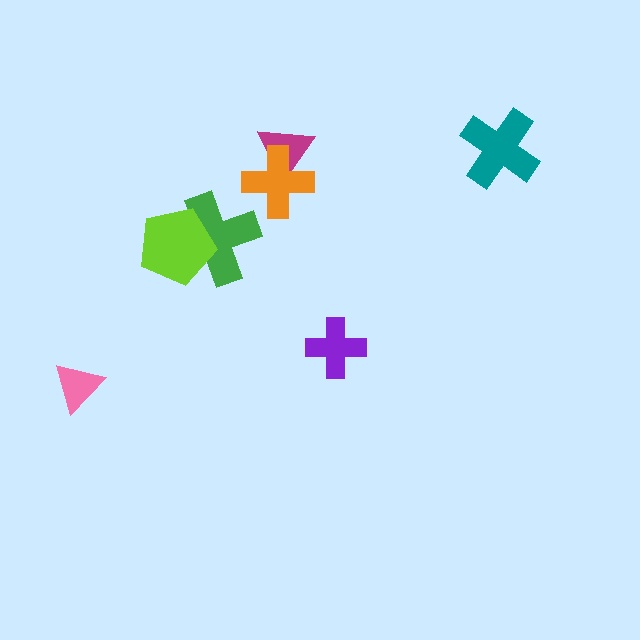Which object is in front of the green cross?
The lime pentagon is in front of the green cross.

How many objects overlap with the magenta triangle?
1 object overlaps with the magenta triangle.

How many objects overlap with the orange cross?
1 object overlaps with the orange cross.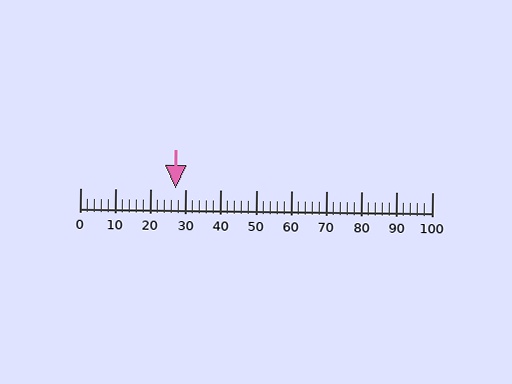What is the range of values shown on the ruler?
The ruler shows values from 0 to 100.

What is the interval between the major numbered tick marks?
The major tick marks are spaced 10 units apart.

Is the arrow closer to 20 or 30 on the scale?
The arrow is closer to 30.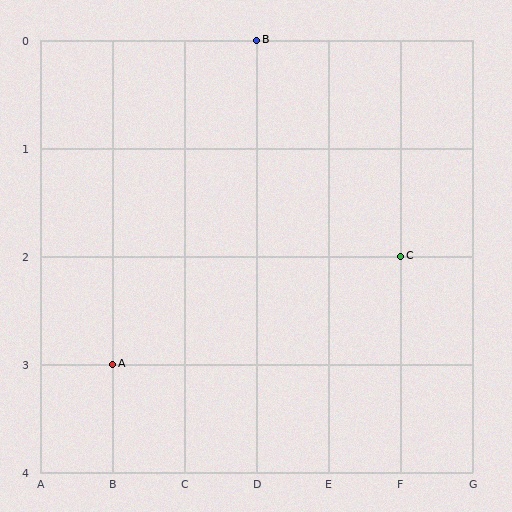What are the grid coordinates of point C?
Point C is at grid coordinates (F, 2).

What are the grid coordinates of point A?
Point A is at grid coordinates (B, 3).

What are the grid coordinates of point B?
Point B is at grid coordinates (D, 0).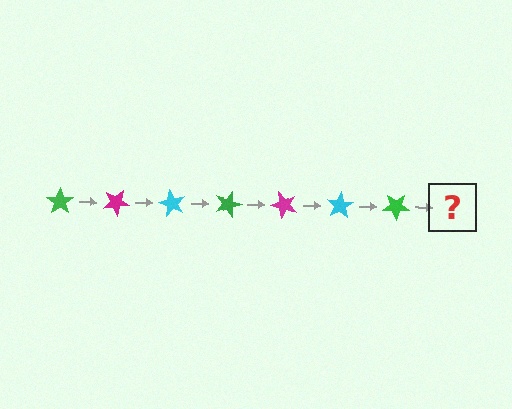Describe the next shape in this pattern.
It should be a magenta star, rotated 210 degrees from the start.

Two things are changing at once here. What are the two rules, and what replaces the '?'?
The two rules are that it rotates 30 degrees each step and the color cycles through green, magenta, and cyan. The '?' should be a magenta star, rotated 210 degrees from the start.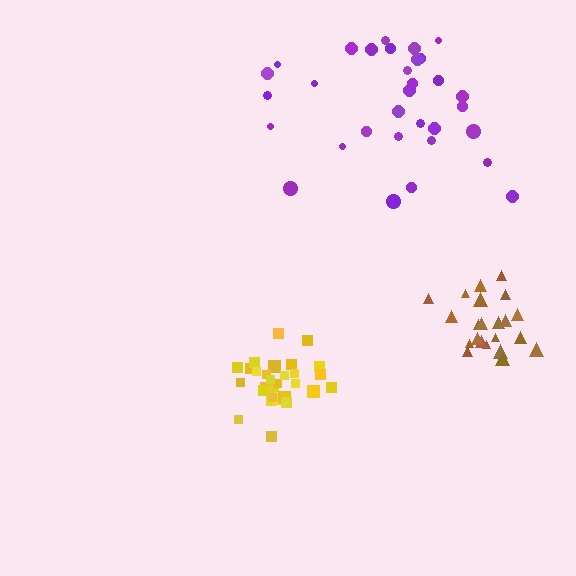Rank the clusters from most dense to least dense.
yellow, brown, purple.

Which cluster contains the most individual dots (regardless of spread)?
Purple (32).